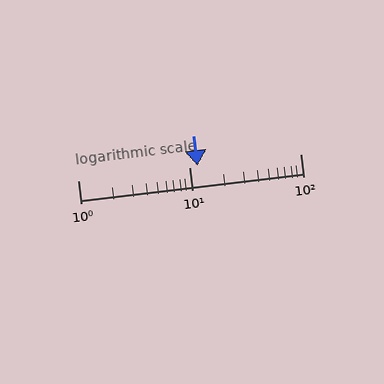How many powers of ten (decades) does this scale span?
The scale spans 2 decades, from 1 to 100.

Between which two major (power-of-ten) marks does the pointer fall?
The pointer is between 10 and 100.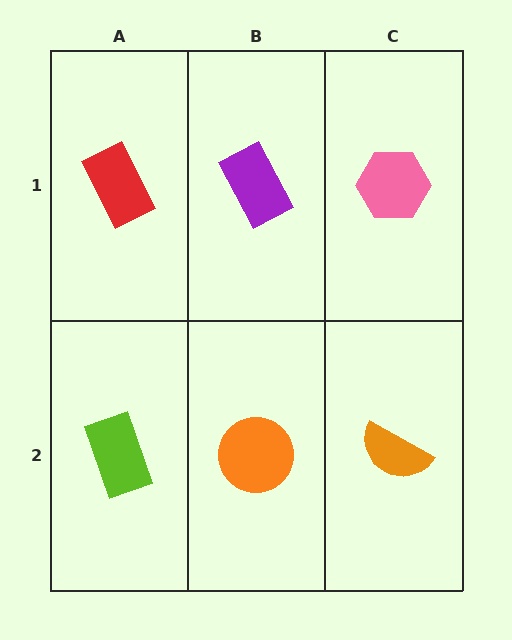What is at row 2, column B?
An orange circle.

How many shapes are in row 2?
3 shapes.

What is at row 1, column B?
A purple rectangle.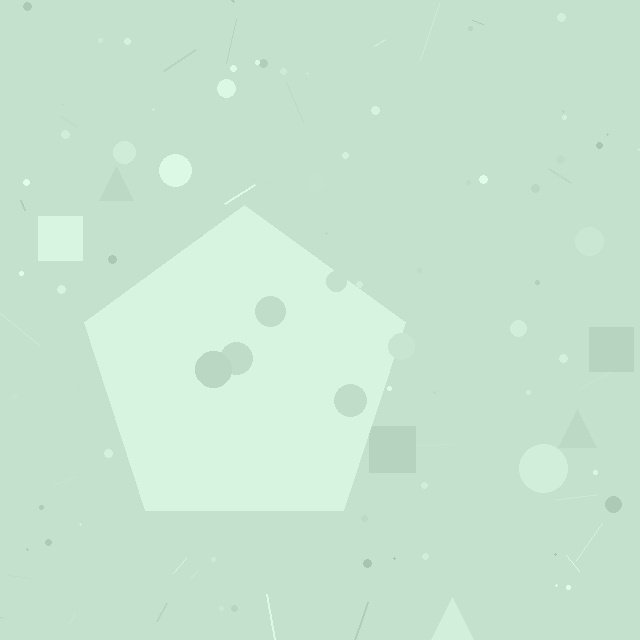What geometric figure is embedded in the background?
A pentagon is embedded in the background.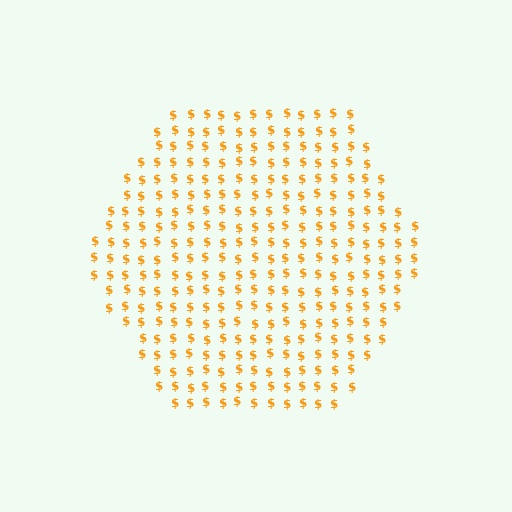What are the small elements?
The small elements are dollar signs.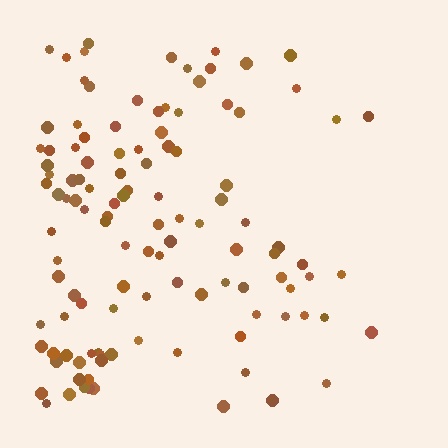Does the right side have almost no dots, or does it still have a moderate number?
Still a moderate number, just noticeably fewer than the left.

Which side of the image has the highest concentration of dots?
The left.